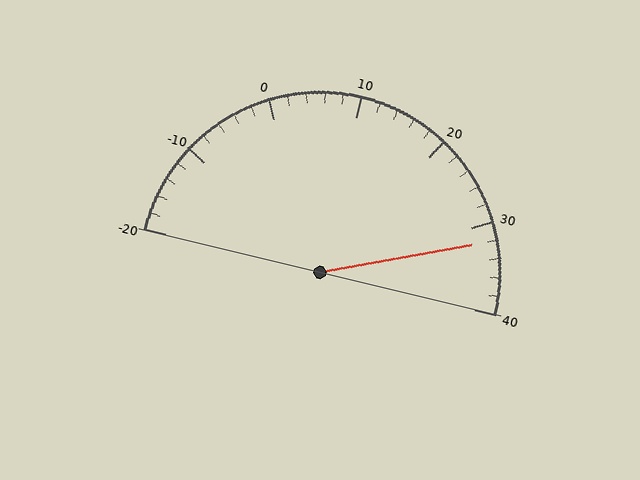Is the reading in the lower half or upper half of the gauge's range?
The reading is in the upper half of the range (-20 to 40).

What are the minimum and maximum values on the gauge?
The gauge ranges from -20 to 40.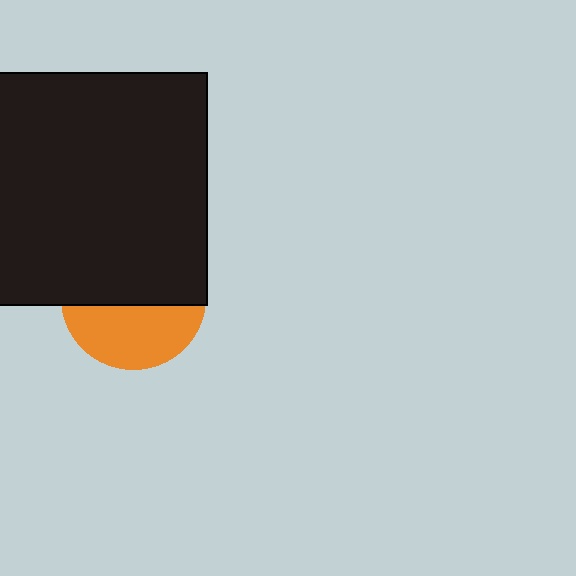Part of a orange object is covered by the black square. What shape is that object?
It is a circle.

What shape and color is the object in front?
The object in front is a black square.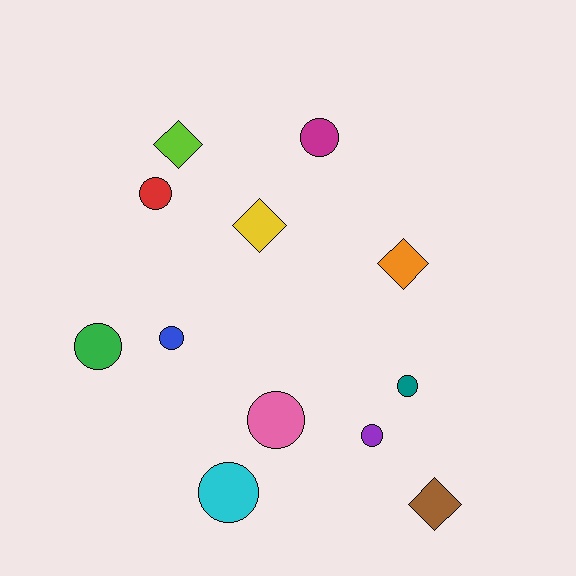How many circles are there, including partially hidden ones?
There are 8 circles.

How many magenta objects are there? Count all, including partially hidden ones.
There is 1 magenta object.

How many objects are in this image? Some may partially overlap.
There are 12 objects.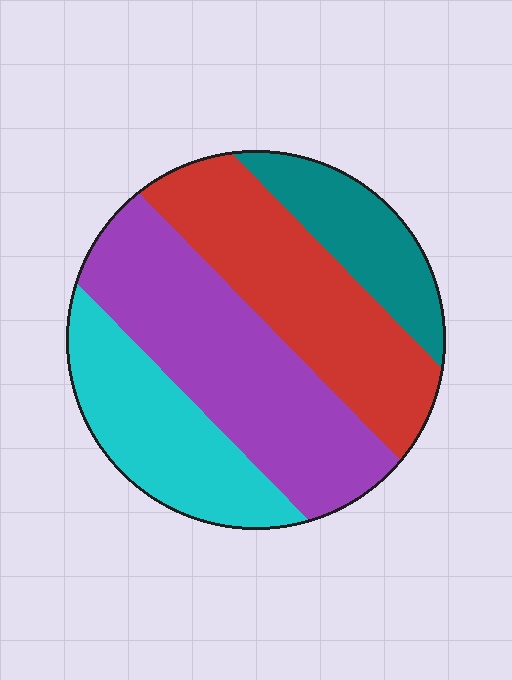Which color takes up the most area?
Purple, at roughly 35%.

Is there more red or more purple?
Purple.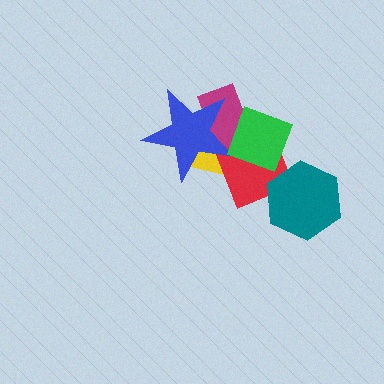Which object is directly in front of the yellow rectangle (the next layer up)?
The magenta rectangle is directly in front of the yellow rectangle.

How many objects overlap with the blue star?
2 objects overlap with the blue star.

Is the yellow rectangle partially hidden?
Yes, it is partially covered by another shape.